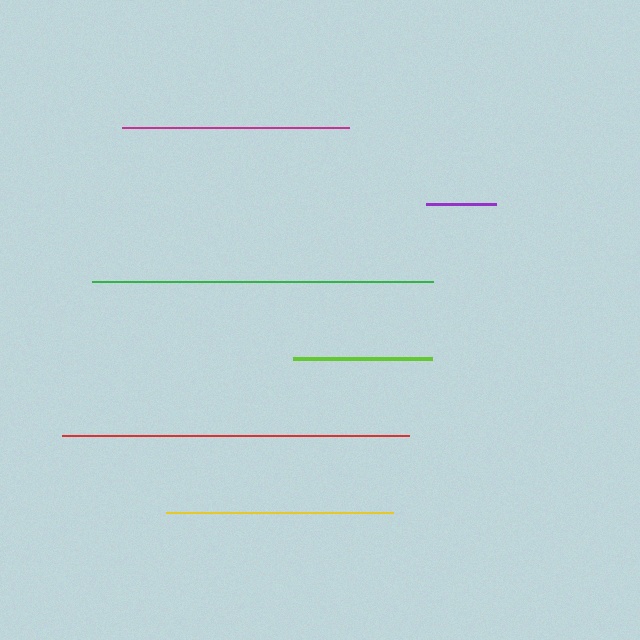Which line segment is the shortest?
The purple line is the shortest at approximately 70 pixels.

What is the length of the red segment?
The red segment is approximately 347 pixels long.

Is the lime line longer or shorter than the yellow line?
The yellow line is longer than the lime line.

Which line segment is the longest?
The red line is the longest at approximately 347 pixels.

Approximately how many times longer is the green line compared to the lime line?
The green line is approximately 2.4 times the length of the lime line.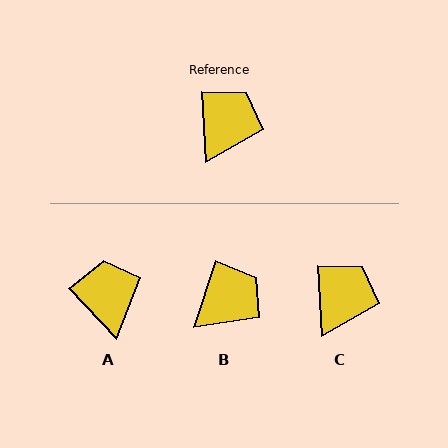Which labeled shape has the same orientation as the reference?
C.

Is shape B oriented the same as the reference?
No, it is off by about 21 degrees.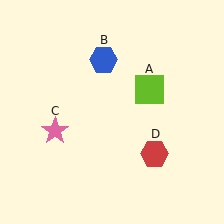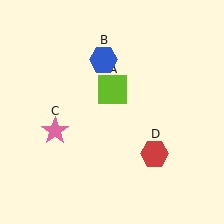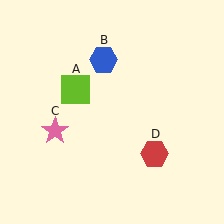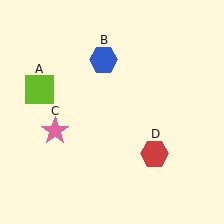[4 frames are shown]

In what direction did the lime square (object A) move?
The lime square (object A) moved left.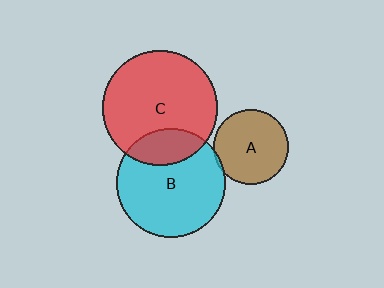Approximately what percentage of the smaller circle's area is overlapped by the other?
Approximately 20%.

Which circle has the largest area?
Circle C (red).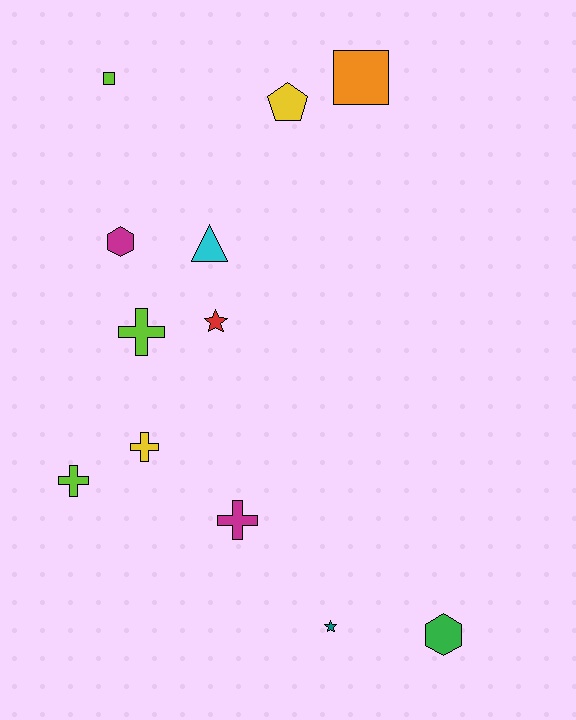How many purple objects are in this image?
There are no purple objects.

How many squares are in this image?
There are 2 squares.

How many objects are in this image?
There are 12 objects.